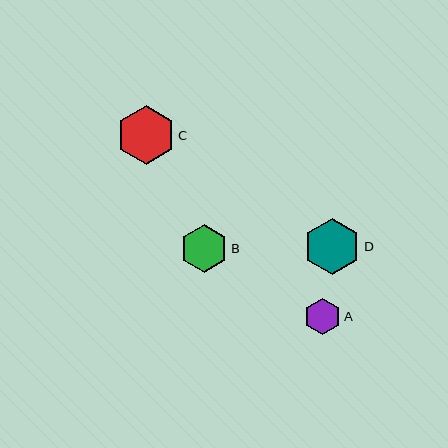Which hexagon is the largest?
Hexagon C is the largest with a size of approximately 59 pixels.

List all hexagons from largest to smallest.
From largest to smallest: C, D, B, A.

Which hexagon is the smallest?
Hexagon A is the smallest with a size of approximately 36 pixels.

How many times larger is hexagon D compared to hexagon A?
Hexagon D is approximately 1.6 times the size of hexagon A.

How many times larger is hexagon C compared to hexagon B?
Hexagon C is approximately 1.2 times the size of hexagon B.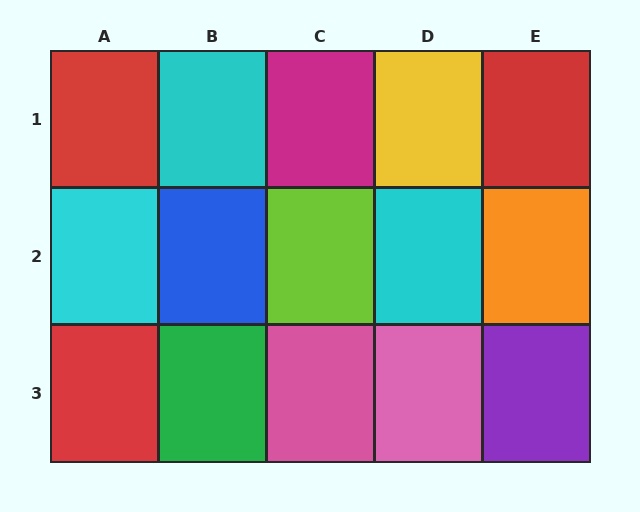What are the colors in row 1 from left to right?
Red, cyan, magenta, yellow, red.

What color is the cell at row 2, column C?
Lime.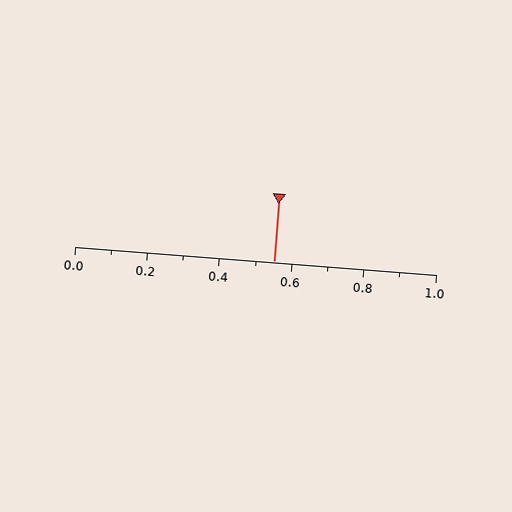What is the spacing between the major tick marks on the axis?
The major ticks are spaced 0.2 apart.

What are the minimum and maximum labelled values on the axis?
The axis runs from 0.0 to 1.0.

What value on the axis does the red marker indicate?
The marker indicates approximately 0.55.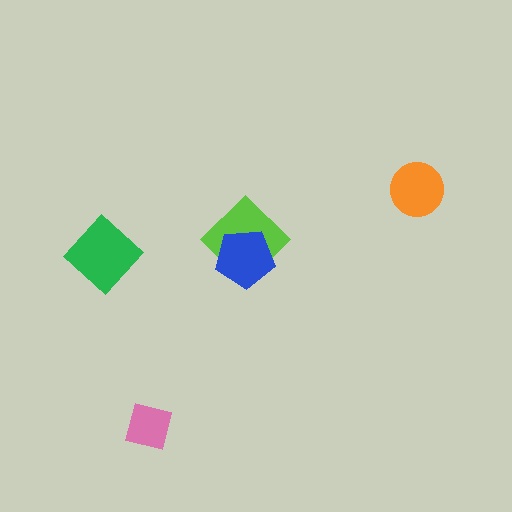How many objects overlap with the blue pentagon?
1 object overlaps with the blue pentagon.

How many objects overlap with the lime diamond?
1 object overlaps with the lime diamond.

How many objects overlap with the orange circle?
0 objects overlap with the orange circle.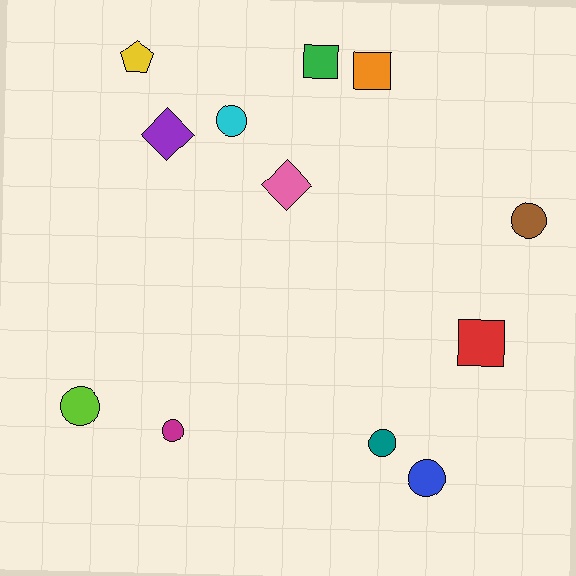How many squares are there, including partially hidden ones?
There are 3 squares.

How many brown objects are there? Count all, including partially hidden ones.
There is 1 brown object.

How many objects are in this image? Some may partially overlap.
There are 12 objects.